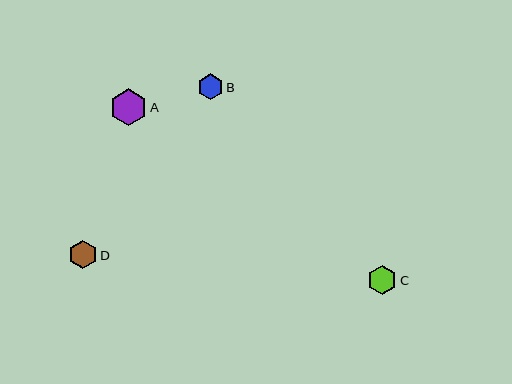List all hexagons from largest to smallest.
From largest to smallest: A, C, D, B.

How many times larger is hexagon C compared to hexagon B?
Hexagon C is approximately 1.1 times the size of hexagon B.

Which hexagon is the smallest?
Hexagon B is the smallest with a size of approximately 25 pixels.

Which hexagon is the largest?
Hexagon A is the largest with a size of approximately 37 pixels.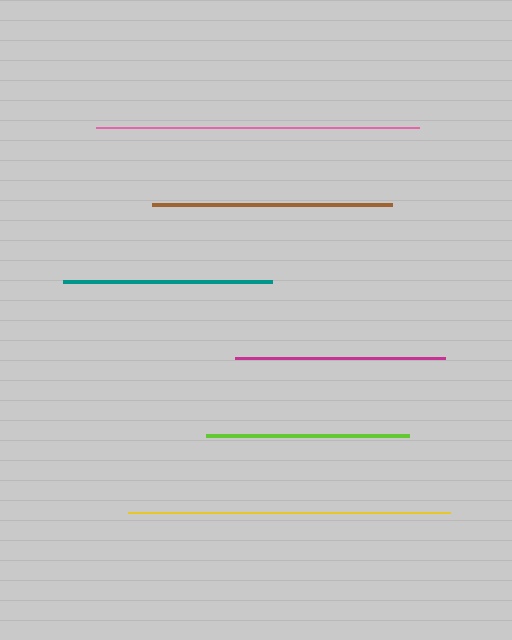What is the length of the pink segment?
The pink segment is approximately 323 pixels long.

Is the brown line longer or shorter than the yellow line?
The yellow line is longer than the brown line.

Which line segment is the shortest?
The lime line is the shortest at approximately 203 pixels.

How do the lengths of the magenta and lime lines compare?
The magenta and lime lines are approximately the same length.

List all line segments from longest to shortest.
From longest to shortest: pink, yellow, brown, magenta, teal, lime.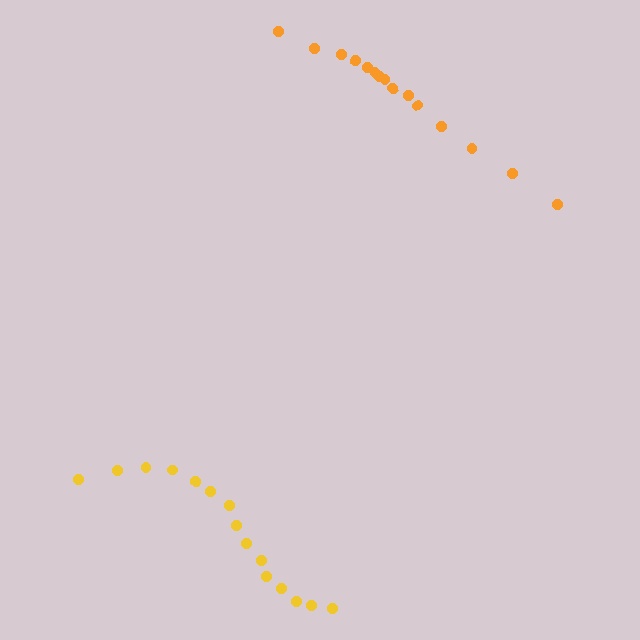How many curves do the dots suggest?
There are 2 distinct paths.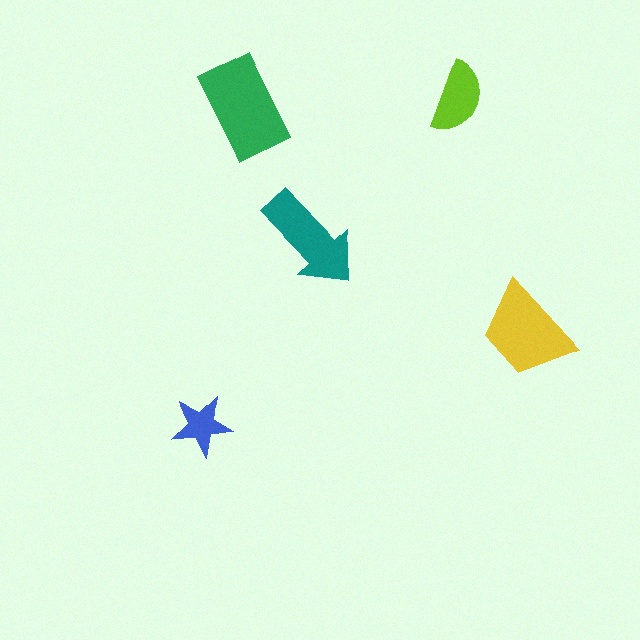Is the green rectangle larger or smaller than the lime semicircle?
Larger.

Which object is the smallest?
The blue star.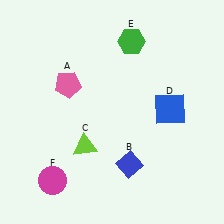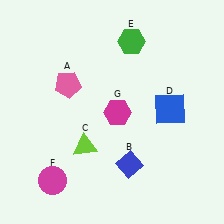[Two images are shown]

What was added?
A magenta hexagon (G) was added in Image 2.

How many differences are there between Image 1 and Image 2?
There is 1 difference between the two images.